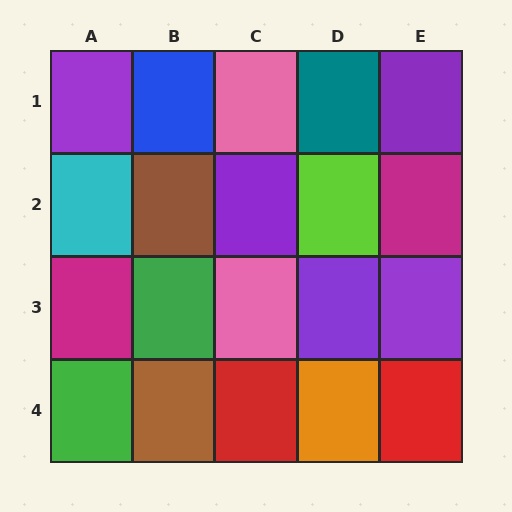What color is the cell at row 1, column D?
Teal.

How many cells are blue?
1 cell is blue.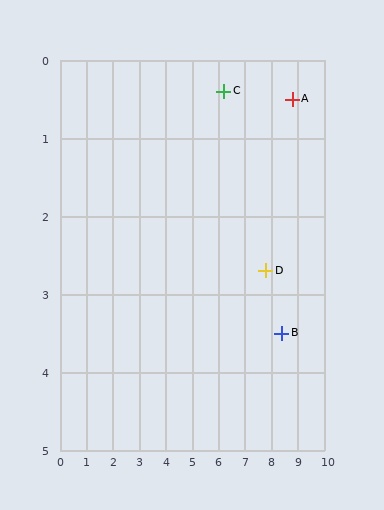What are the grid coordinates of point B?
Point B is at approximately (8.4, 3.5).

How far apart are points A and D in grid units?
Points A and D are about 2.4 grid units apart.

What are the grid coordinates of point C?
Point C is at approximately (6.2, 0.4).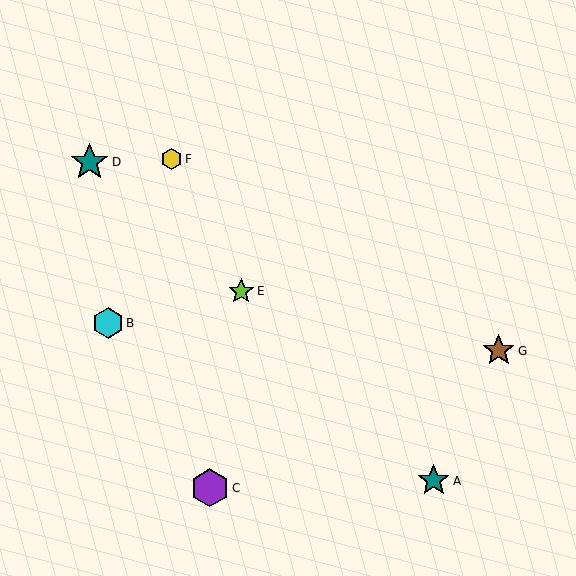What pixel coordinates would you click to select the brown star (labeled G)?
Click at (499, 351) to select the brown star G.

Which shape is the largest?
The teal star (labeled D) is the largest.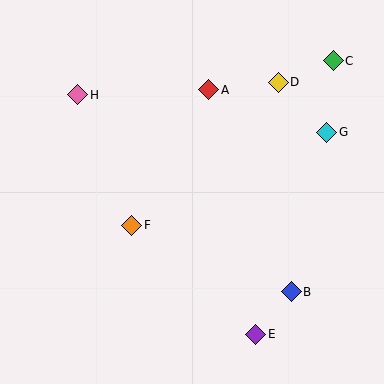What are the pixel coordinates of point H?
Point H is at (78, 95).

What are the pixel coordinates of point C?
Point C is at (333, 61).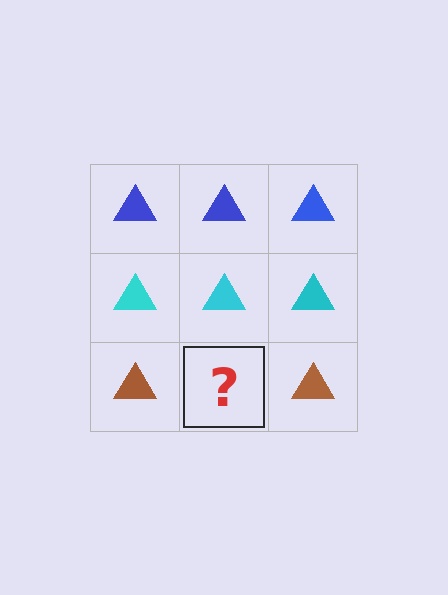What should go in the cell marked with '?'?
The missing cell should contain a brown triangle.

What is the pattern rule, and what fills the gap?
The rule is that each row has a consistent color. The gap should be filled with a brown triangle.